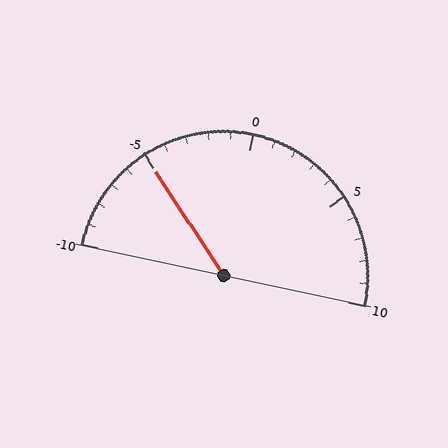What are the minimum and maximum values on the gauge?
The gauge ranges from -10 to 10.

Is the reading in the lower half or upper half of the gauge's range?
The reading is in the lower half of the range (-10 to 10).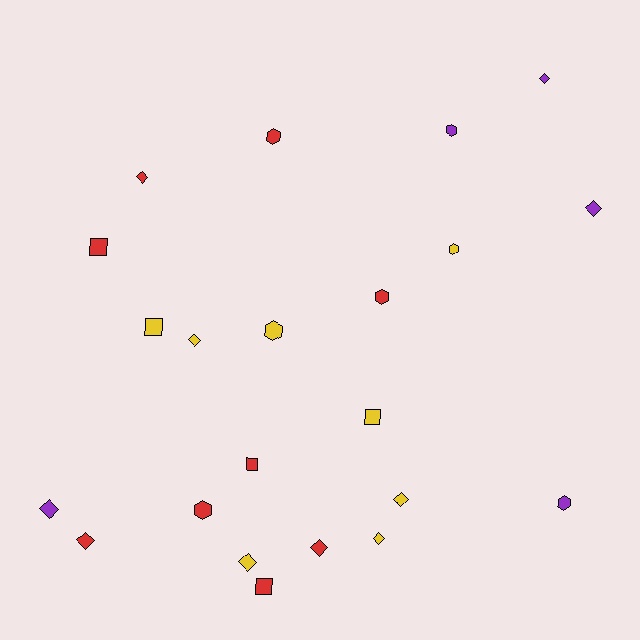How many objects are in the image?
There are 22 objects.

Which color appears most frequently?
Red, with 9 objects.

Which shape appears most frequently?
Diamond, with 10 objects.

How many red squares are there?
There are 3 red squares.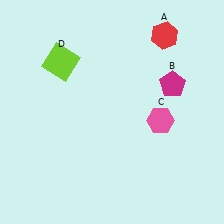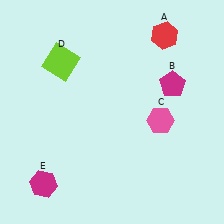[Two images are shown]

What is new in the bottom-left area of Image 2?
A magenta hexagon (E) was added in the bottom-left area of Image 2.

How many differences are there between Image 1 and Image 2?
There is 1 difference between the two images.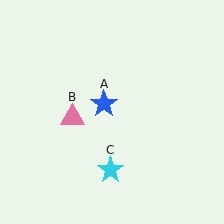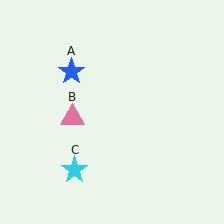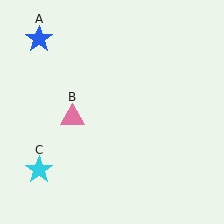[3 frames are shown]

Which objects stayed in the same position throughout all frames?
Pink triangle (object B) remained stationary.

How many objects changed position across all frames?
2 objects changed position: blue star (object A), cyan star (object C).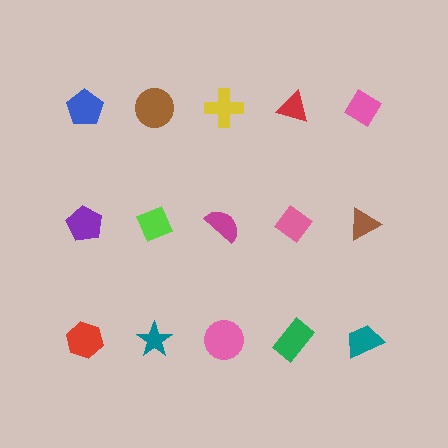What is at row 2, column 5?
A brown triangle.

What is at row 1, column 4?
A red triangle.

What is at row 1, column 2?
A brown circle.